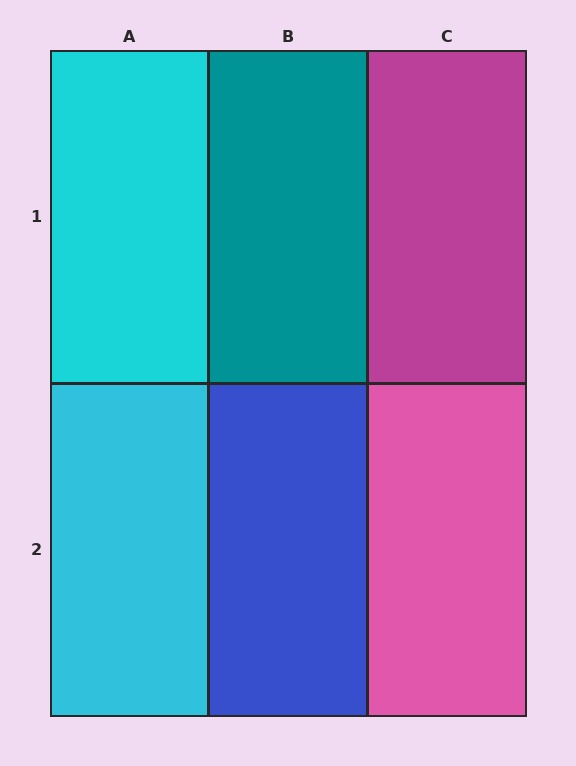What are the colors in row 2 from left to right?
Cyan, blue, pink.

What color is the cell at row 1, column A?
Cyan.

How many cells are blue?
1 cell is blue.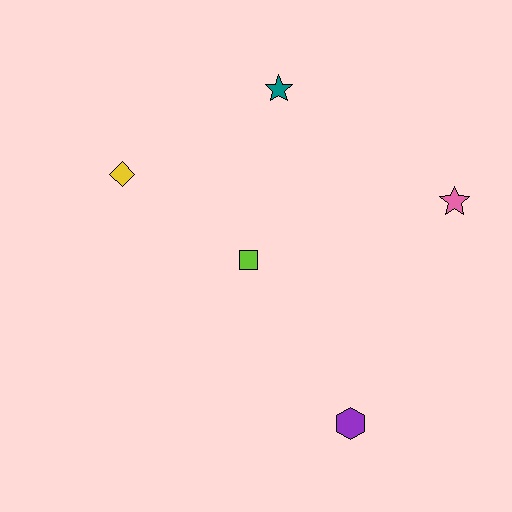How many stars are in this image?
There are 2 stars.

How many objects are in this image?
There are 5 objects.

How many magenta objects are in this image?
There are no magenta objects.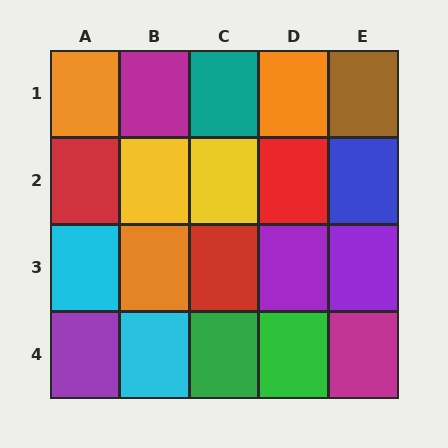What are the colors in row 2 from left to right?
Red, yellow, yellow, red, blue.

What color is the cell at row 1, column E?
Brown.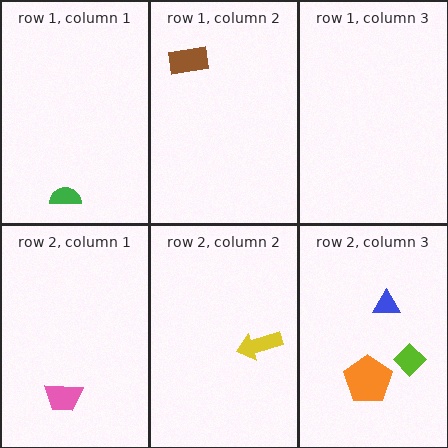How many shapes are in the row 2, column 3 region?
3.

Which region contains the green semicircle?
The row 1, column 1 region.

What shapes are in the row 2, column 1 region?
The pink trapezoid.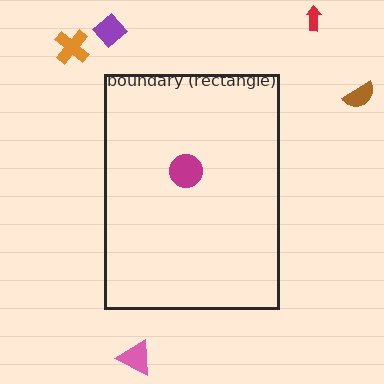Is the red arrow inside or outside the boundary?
Outside.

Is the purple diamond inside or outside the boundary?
Outside.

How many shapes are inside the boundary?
1 inside, 5 outside.